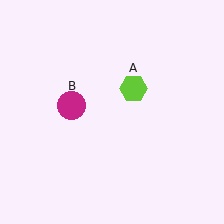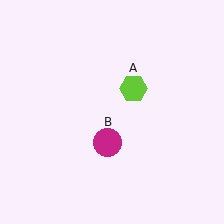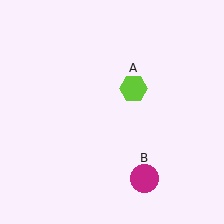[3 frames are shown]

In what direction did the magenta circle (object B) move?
The magenta circle (object B) moved down and to the right.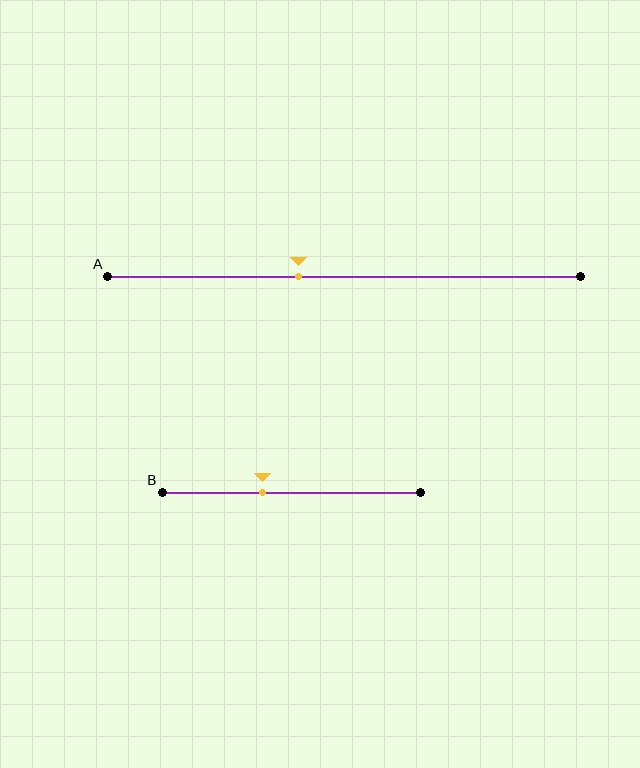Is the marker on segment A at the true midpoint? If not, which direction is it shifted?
No, the marker on segment A is shifted to the left by about 10% of the segment length.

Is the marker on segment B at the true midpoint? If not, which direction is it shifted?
No, the marker on segment B is shifted to the left by about 11% of the segment length.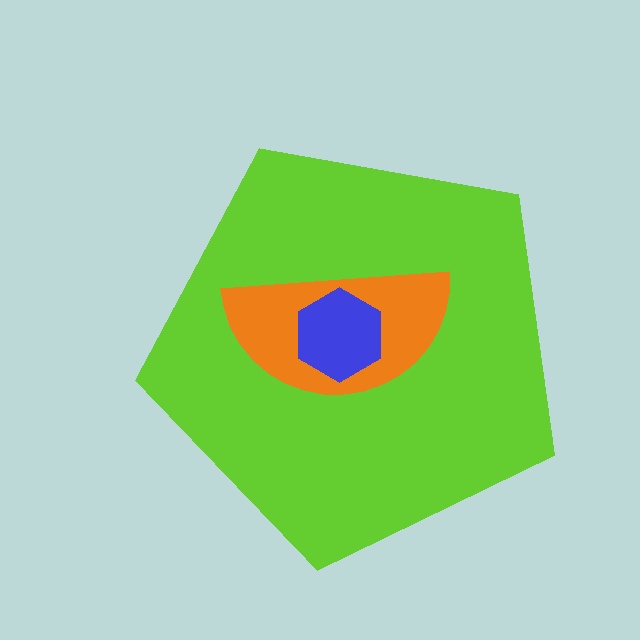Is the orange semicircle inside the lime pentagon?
Yes.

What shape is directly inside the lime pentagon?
The orange semicircle.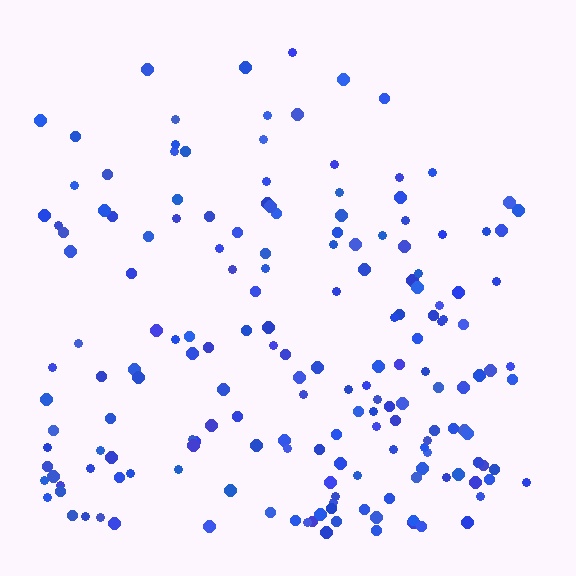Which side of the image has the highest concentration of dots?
The bottom.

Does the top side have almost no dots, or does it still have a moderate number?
Still a moderate number, just noticeably fewer than the bottom.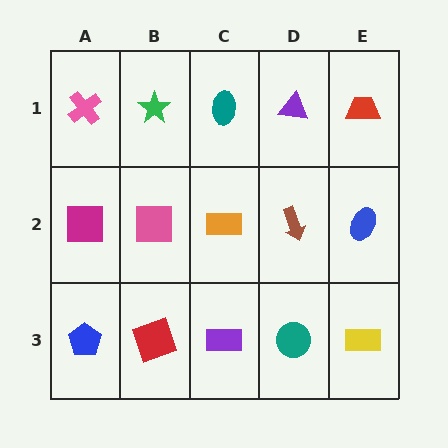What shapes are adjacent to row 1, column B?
A pink square (row 2, column B), a pink cross (row 1, column A), a teal ellipse (row 1, column C).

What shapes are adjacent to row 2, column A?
A pink cross (row 1, column A), a blue pentagon (row 3, column A), a pink square (row 2, column B).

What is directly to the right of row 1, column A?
A green star.